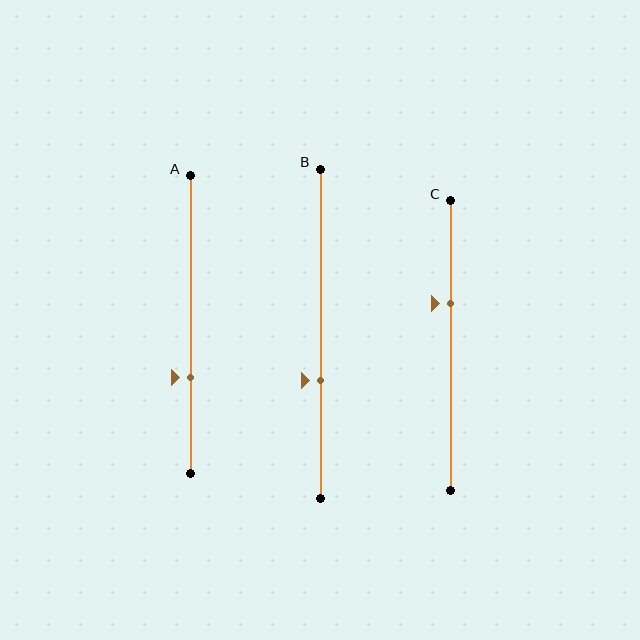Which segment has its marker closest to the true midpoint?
Segment B has its marker closest to the true midpoint.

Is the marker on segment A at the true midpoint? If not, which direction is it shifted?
No, the marker on segment A is shifted downward by about 18% of the segment length.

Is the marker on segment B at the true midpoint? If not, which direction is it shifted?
No, the marker on segment B is shifted downward by about 14% of the segment length.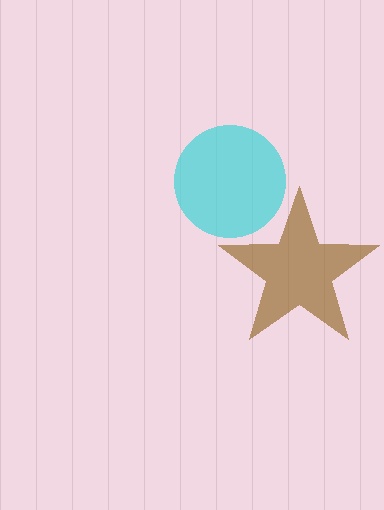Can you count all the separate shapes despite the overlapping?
Yes, there are 2 separate shapes.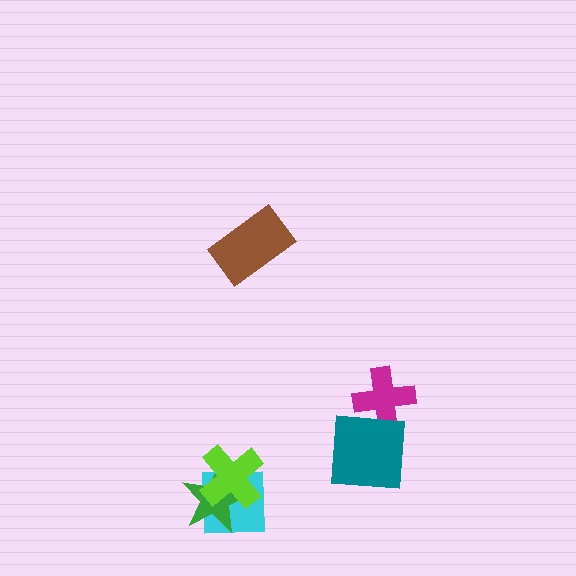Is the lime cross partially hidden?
No, no other shape covers it.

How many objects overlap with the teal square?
1 object overlaps with the teal square.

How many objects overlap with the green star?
2 objects overlap with the green star.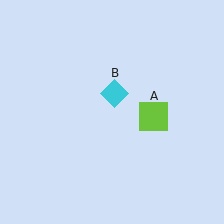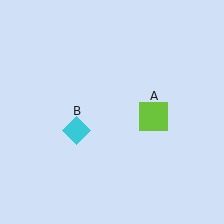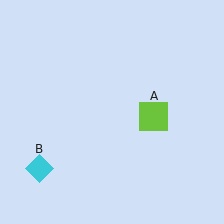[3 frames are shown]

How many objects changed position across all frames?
1 object changed position: cyan diamond (object B).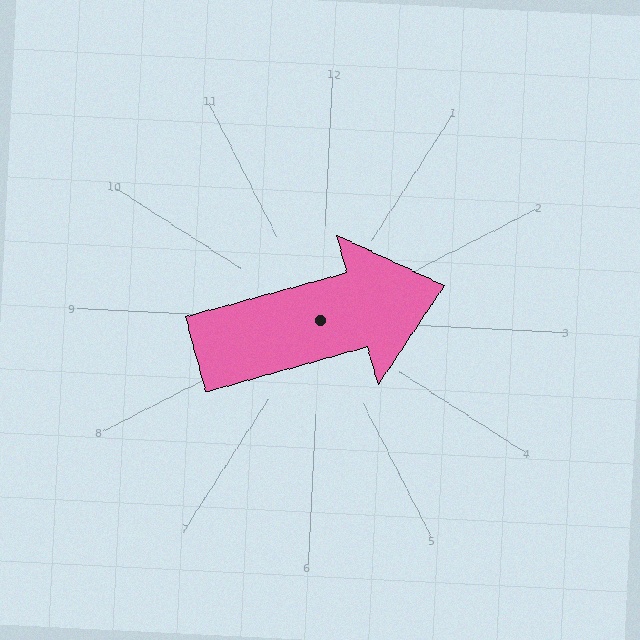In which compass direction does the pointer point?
East.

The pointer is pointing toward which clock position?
Roughly 2 o'clock.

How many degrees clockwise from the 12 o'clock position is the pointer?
Approximately 72 degrees.